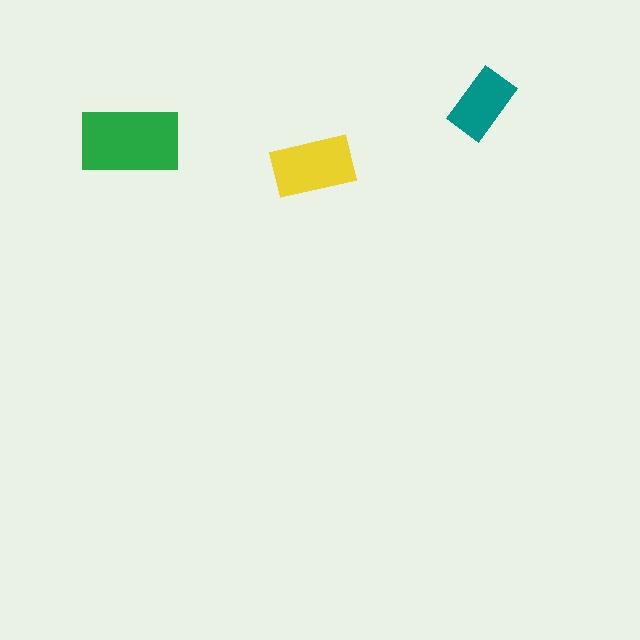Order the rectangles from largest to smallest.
the green one, the yellow one, the teal one.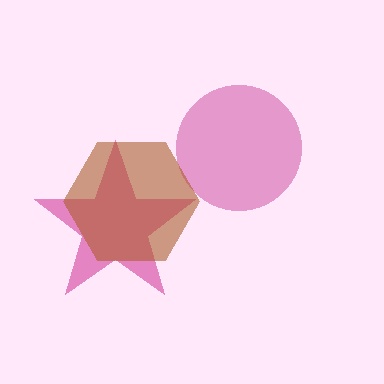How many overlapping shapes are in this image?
There are 3 overlapping shapes in the image.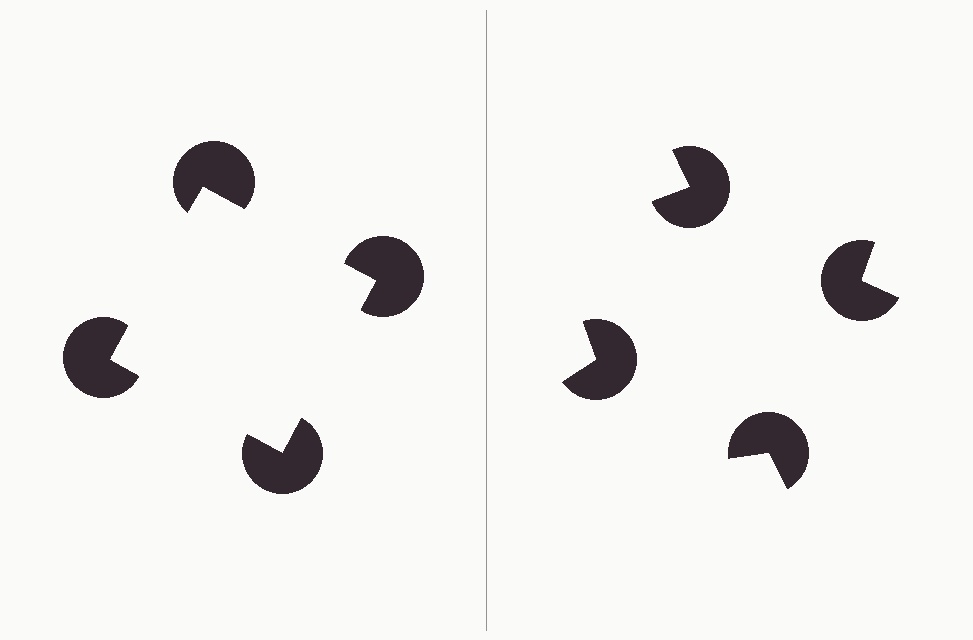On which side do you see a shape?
An illusory square appears on the left side. On the right side the wedge cuts are rotated, so no coherent shape forms.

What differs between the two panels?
The pac-man discs are positioned identically on both sides; only the wedge orientations differ. On the left they align to a square; on the right they are misaligned.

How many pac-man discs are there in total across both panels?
8 — 4 on each side.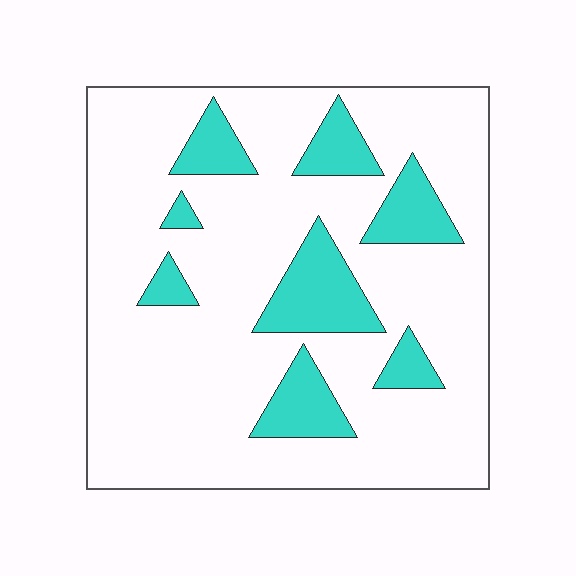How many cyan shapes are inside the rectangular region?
8.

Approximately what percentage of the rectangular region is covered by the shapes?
Approximately 20%.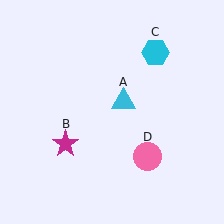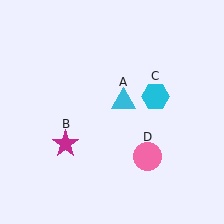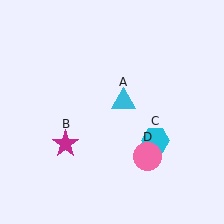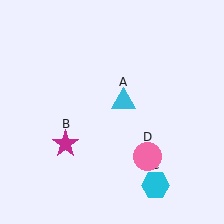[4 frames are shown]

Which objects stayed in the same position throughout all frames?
Cyan triangle (object A) and magenta star (object B) and pink circle (object D) remained stationary.